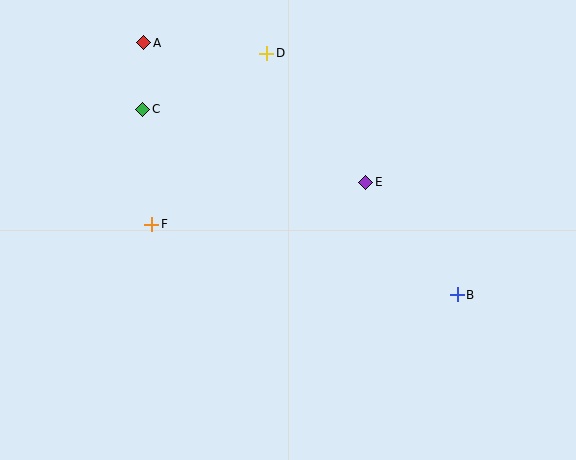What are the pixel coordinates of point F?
Point F is at (152, 224).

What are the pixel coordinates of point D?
Point D is at (267, 53).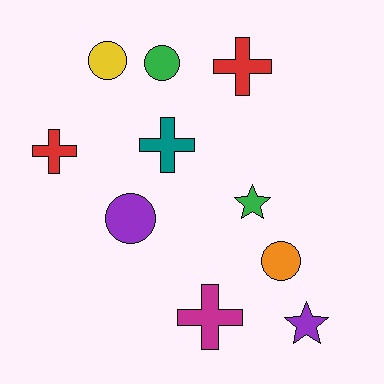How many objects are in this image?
There are 10 objects.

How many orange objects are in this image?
There is 1 orange object.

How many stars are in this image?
There are 2 stars.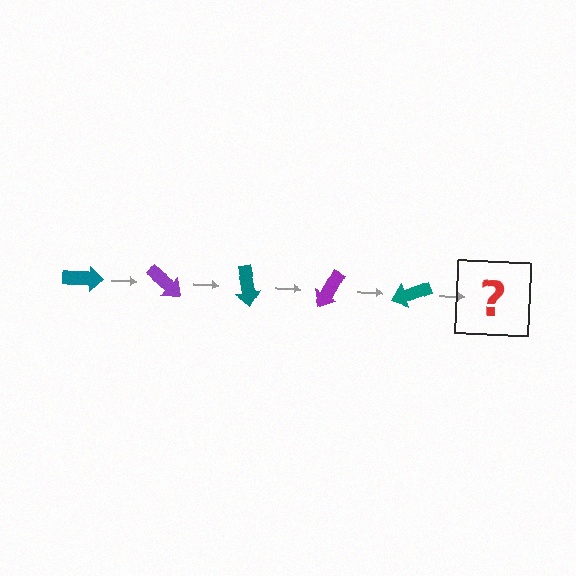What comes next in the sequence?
The next element should be a purple arrow, rotated 200 degrees from the start.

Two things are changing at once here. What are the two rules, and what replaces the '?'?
The two rules are that it rotates 40 degrees each step and the color cycles through teal and purple. The '?' should be a purple arrow, rotated 200 degrees from the start.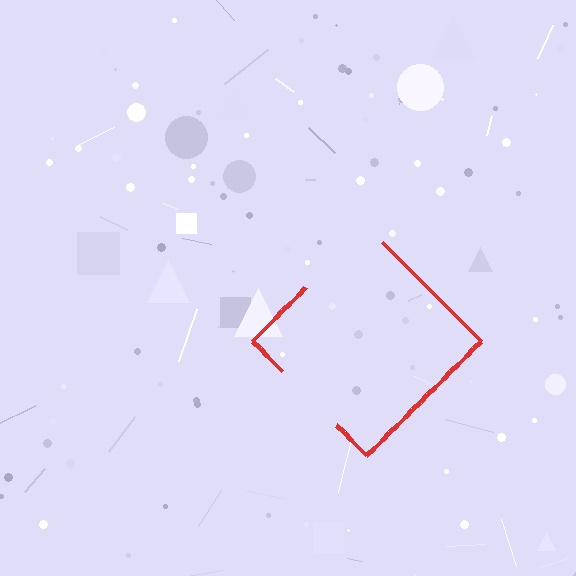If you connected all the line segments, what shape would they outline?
They would outline a diamond.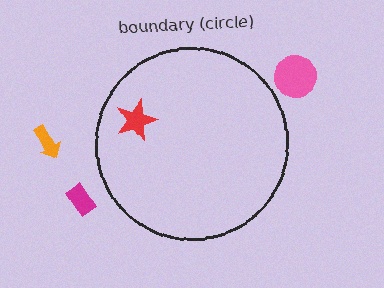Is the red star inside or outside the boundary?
Inside.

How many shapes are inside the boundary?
1 inside, 3 outside.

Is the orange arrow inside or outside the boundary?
Outside.